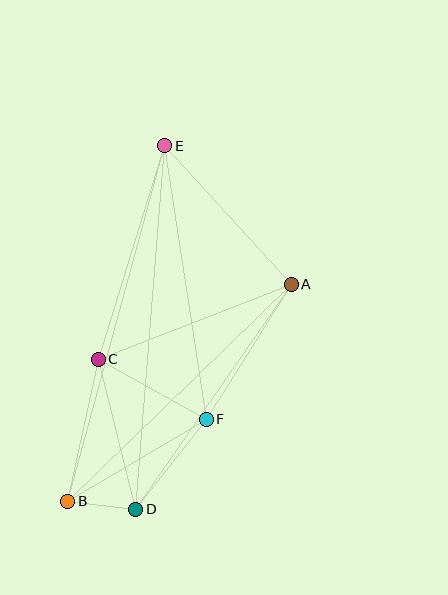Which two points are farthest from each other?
Points B and E are farthest from each other.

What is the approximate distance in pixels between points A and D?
The distance between A and D is approximately 273 pixels.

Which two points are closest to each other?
Points B and D are closest to each other.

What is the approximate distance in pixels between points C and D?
The distance between C and D is approximately 154 pixels.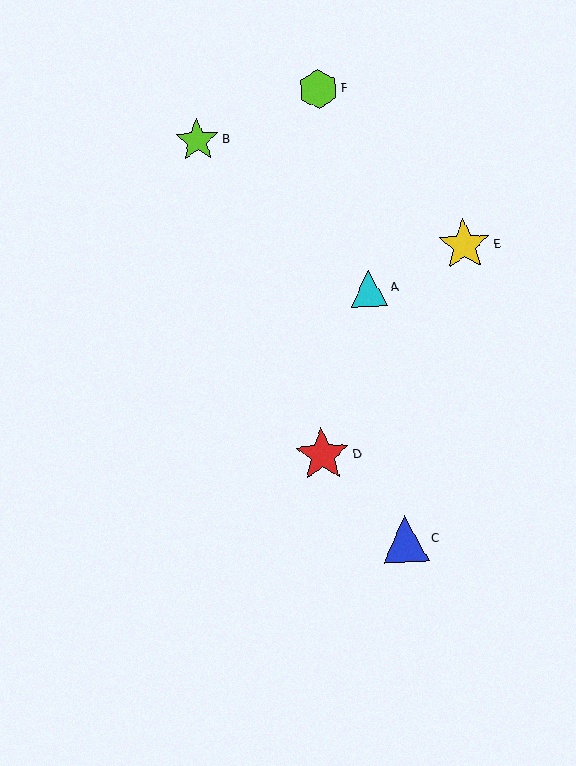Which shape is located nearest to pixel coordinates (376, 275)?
The cyan triangle (labeled A) at (369, 288) is nearest to that location.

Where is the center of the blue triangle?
The center of the blue triangle is at (405, 539).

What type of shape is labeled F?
Shape F is a lime hexagon.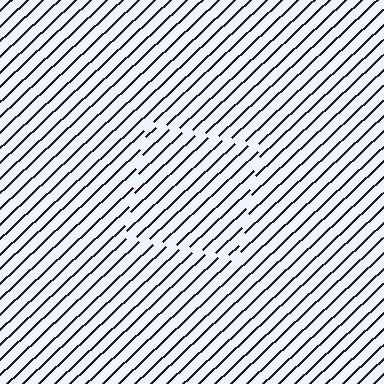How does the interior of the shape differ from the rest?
The interior of the shape contains the same grating, shifted by half a period — the contour is defined by the phase discontinuity where line-ends from the inner and outer gratings abut.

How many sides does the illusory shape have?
4 sides — the line-ends trace a square.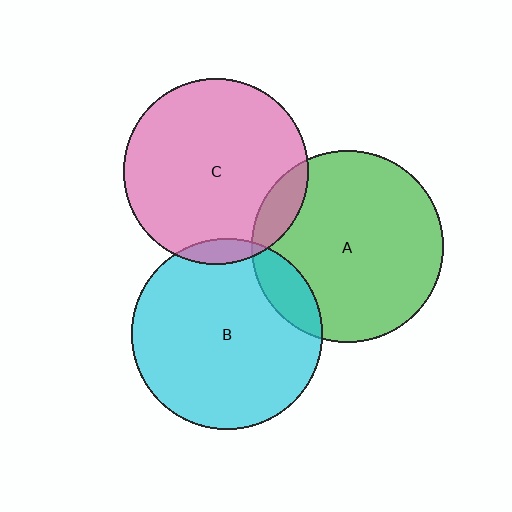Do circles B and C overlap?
Yes.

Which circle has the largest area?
Circle A (green).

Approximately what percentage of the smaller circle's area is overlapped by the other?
Approximately 5%.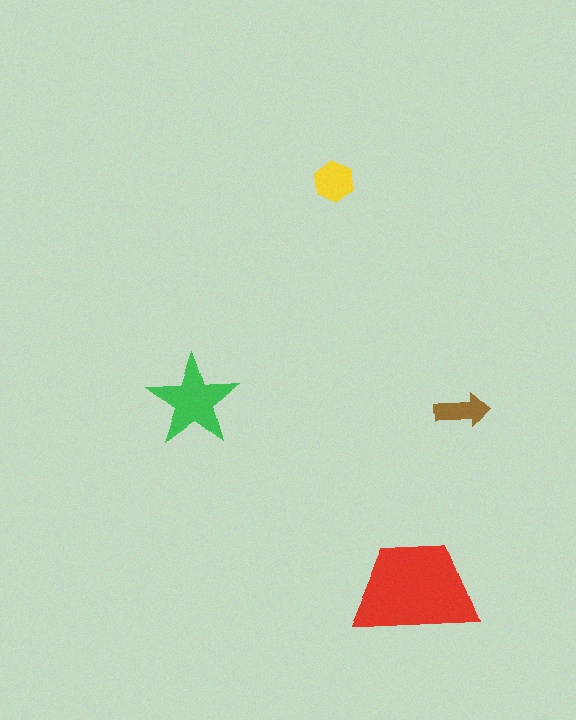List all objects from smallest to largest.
The brown arrow, the yellow hexagon, the green star, the red trapezoid.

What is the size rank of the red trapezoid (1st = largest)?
1st.